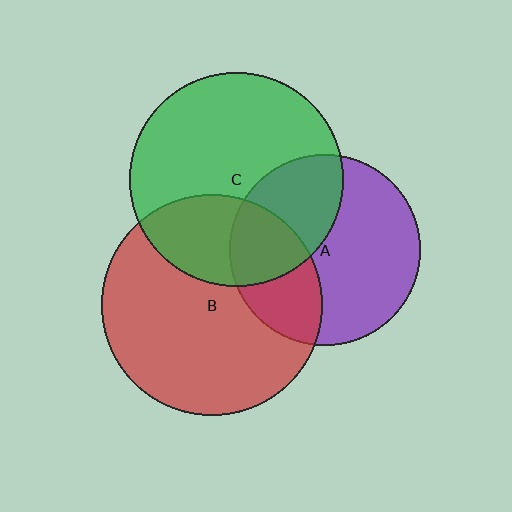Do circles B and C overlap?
Yes.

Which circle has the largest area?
Circle B (red).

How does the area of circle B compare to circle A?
Approximately 1.3 times.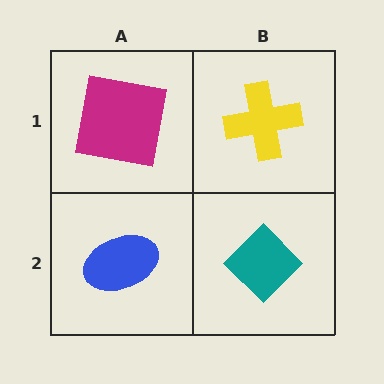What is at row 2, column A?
A blue ellipse.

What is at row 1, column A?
A magenta square.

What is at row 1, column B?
A yellow cross.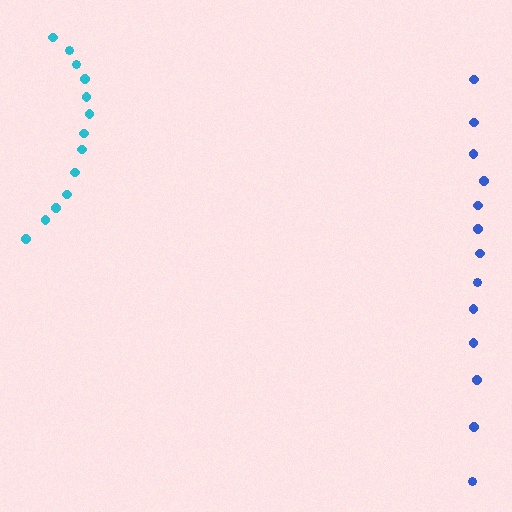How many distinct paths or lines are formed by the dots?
There are 2 distinct paths.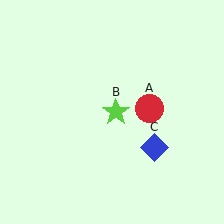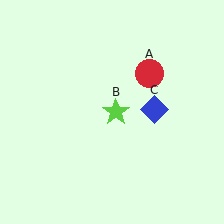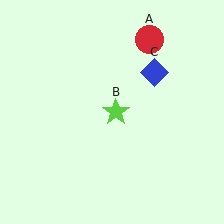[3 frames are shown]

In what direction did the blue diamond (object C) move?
The blue diamond (object C) moved up.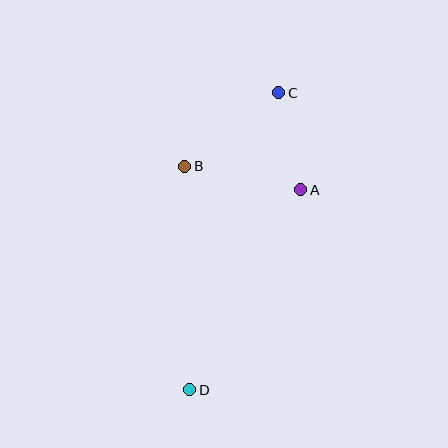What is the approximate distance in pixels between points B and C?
The distance between B and C is approximately 120 pixels.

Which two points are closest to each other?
Points A and C are closest to each other.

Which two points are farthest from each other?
Points C and D are farthest from each other.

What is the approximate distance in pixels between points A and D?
The distance between A and D is approximately 229 pixels.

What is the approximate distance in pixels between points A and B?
The distance between A and B is approximately 118 pixels.